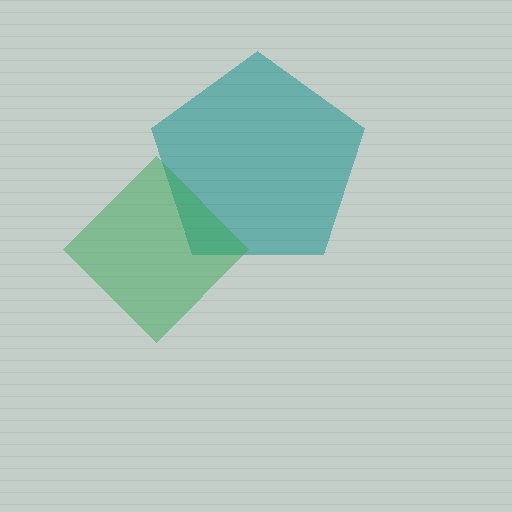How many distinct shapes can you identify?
There are 2 distinct shapes: a teal pentagon, a green diamond.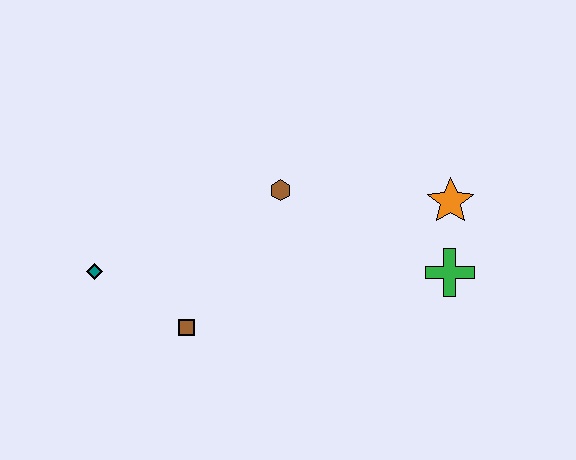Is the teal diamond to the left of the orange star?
Yes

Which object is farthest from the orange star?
The teal diamond is farthest from the orange star.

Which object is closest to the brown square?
The teal diamond is closest to the brown square.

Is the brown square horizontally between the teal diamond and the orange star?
Yes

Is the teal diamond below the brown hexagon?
Yes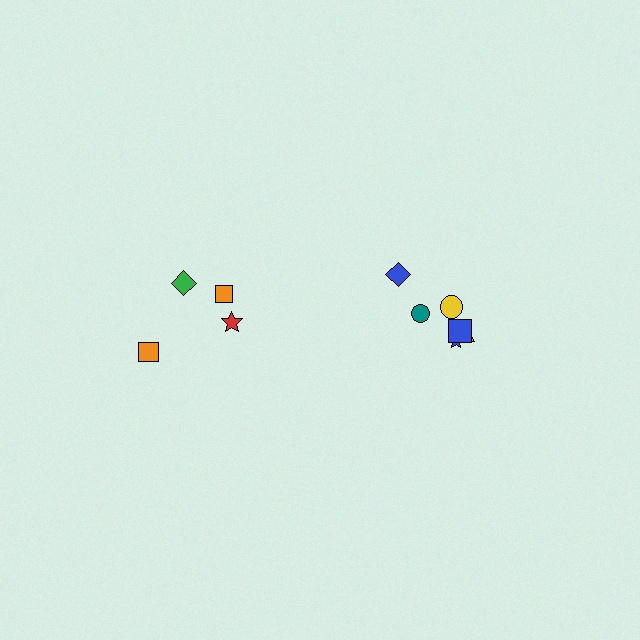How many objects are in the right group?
There are 7 objects.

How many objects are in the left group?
There are 4 objects.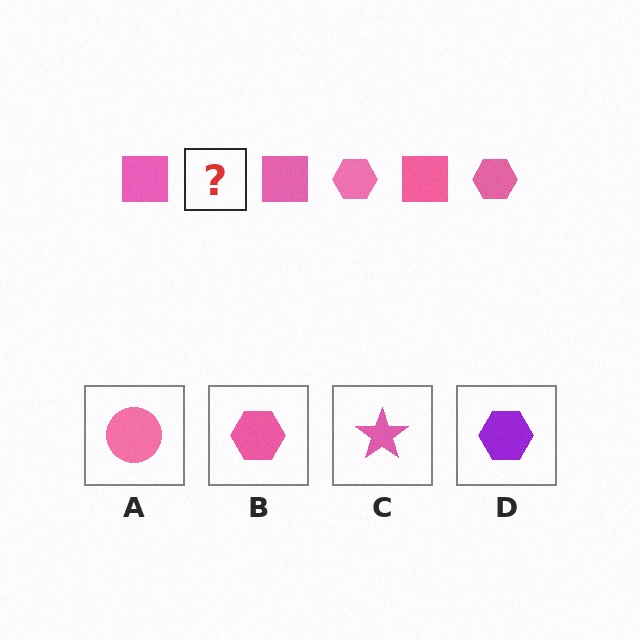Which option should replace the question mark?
Option B.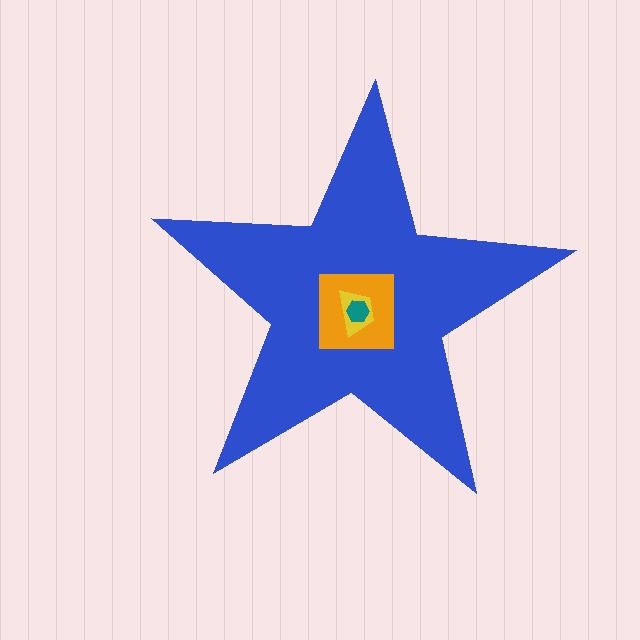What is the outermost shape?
The blue star.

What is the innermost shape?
The teal hexagon.